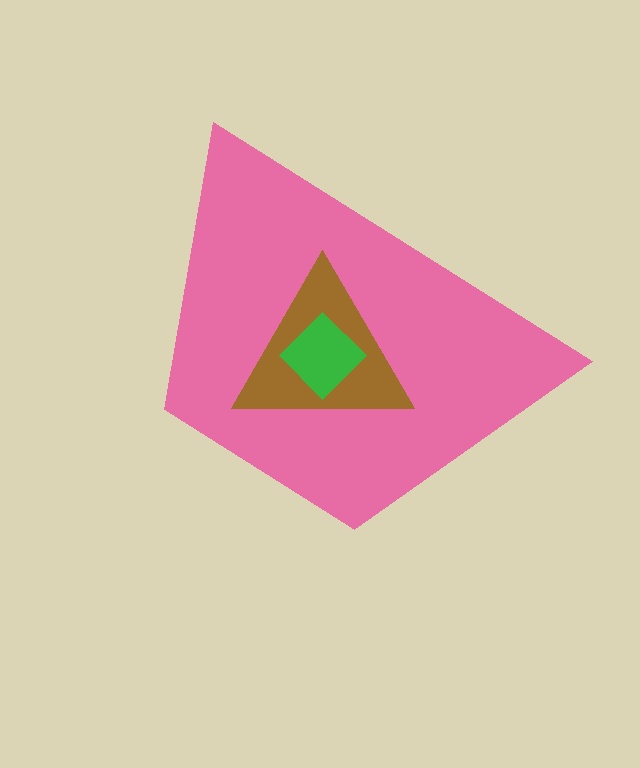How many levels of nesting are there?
3.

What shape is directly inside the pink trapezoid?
The brown triangle.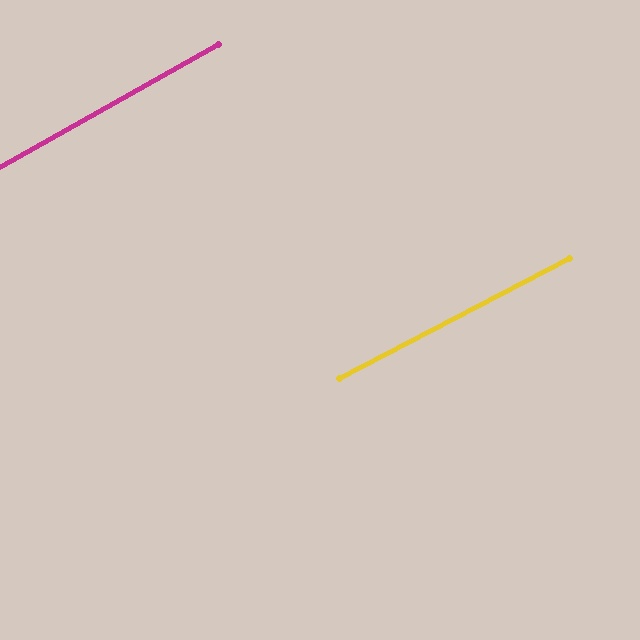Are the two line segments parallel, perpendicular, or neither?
Parallel — their directions differ by only 1.8°.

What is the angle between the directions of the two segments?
Approximately 2 degrees.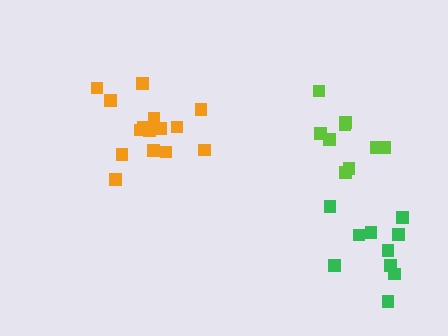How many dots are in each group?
Group 1: 9 dots, Group 2: 15 dots, Group 3: 10 dots (34 total).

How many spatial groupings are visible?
There are 3 spatial groupings.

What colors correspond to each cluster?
The clusters are colored: lime, orange, green.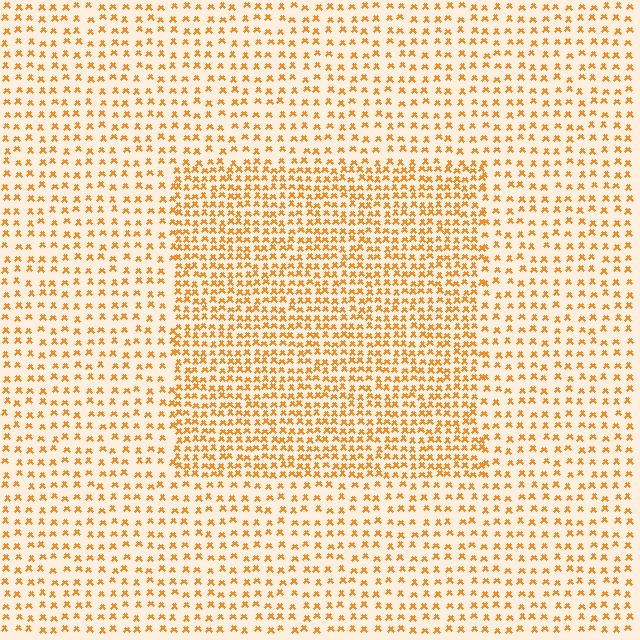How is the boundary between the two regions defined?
The boundary is defined by a change in element density (approximately 1.9x ratio). All elements are the same color, size, and shape.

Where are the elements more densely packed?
The elements are more densely packed inside the rectangle boundary.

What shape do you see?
I see a rectangle.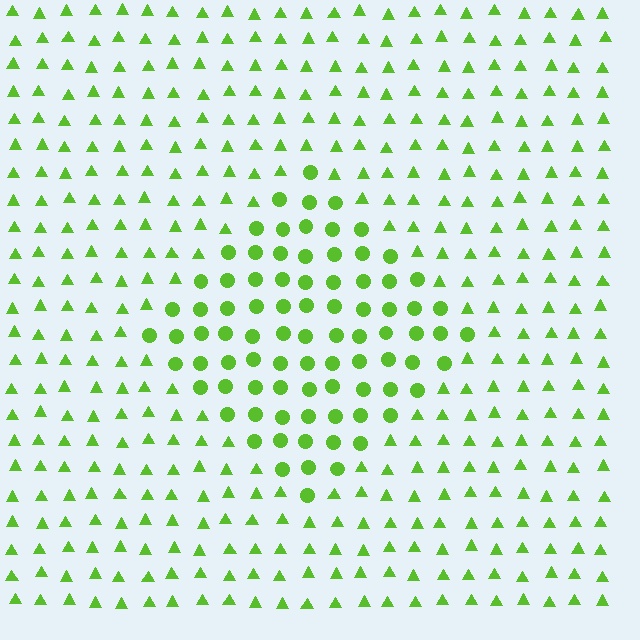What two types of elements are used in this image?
The image uses circles inside the diamond region and triangles outside it.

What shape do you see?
I see a diamond.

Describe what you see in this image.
The image is filled with small lime elements arranged in a uniform grid. A diamond-shaped region contains circles, while the surrounding area contains triangles. The boundary is defined purely by the change in element shape.